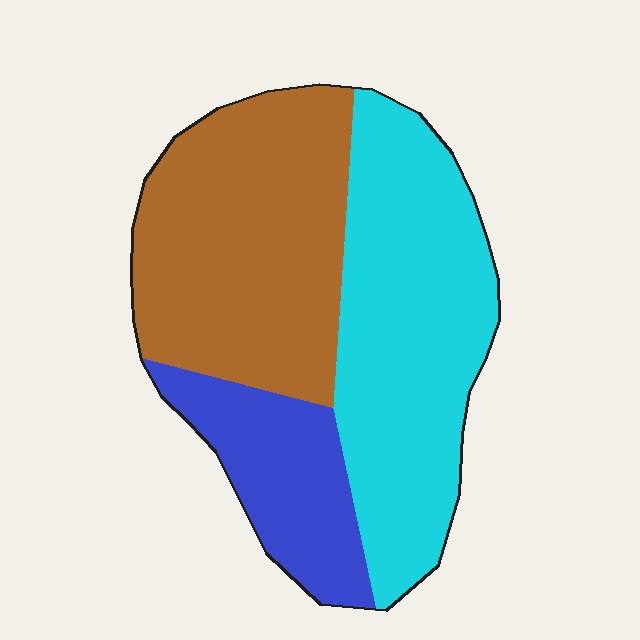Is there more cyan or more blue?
Cyan.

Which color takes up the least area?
Blue, at roughly 20%.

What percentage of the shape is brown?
Brown takes up about two fifths (2/5) of the shape.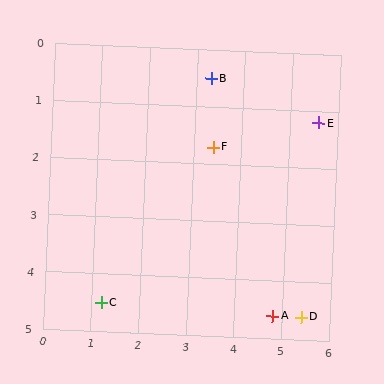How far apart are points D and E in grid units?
Points D and E are about 3.4 grid units apart.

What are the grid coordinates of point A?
Point A is at approximately (4.8, 4.6).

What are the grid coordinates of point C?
Point C is at approximately (1.2, 4.5).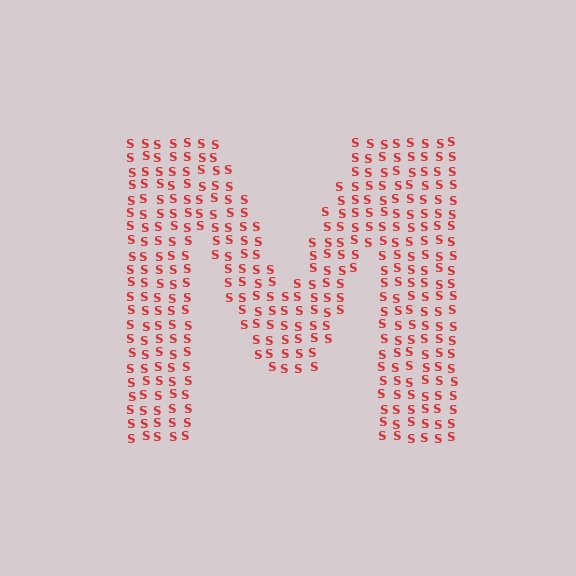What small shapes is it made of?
It is made of small letter S's.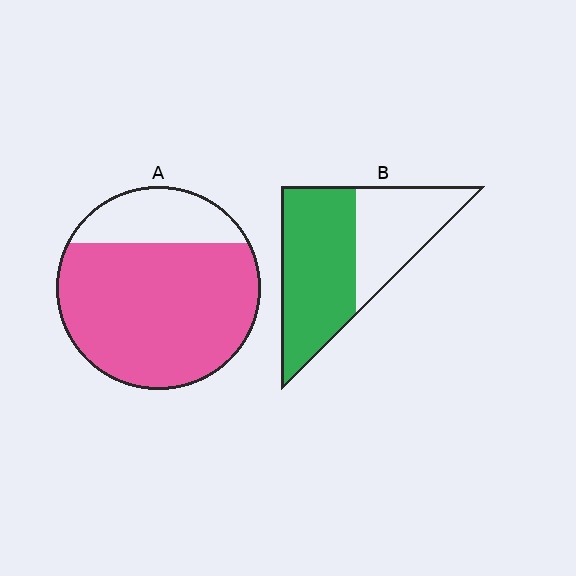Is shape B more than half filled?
Yes.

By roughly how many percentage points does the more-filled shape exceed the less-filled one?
By roughly 15 percentage points (A over B).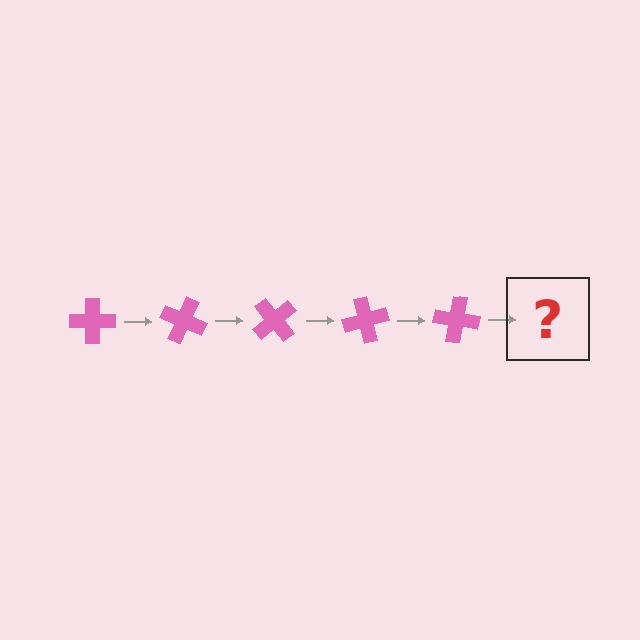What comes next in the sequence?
The next element should be a pink cross rotated 125 degrees.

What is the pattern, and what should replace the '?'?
The pattern is that the cross rotates 25 degrees each step. The '?' should be a pink cross rotated 125 degrees.